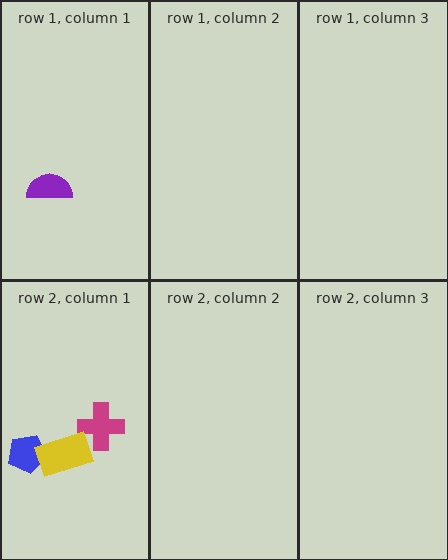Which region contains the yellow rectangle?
The row 2, column 1 region.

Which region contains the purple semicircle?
The row 1, column 1 region.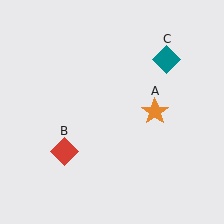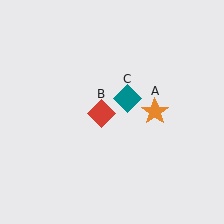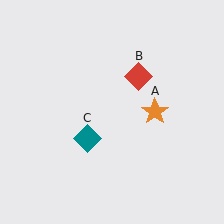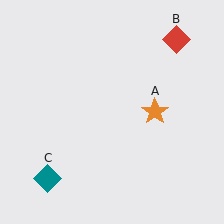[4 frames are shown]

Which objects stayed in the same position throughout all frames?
Orange star (object A) remained stationary.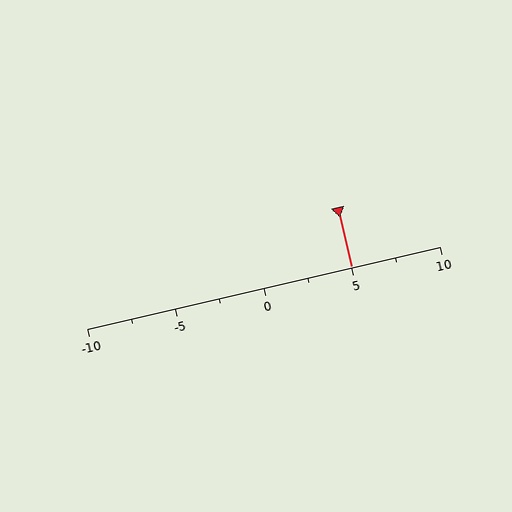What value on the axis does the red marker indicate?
The marker indicates approximately 5.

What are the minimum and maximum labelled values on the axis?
The axis runs from -10 to 10.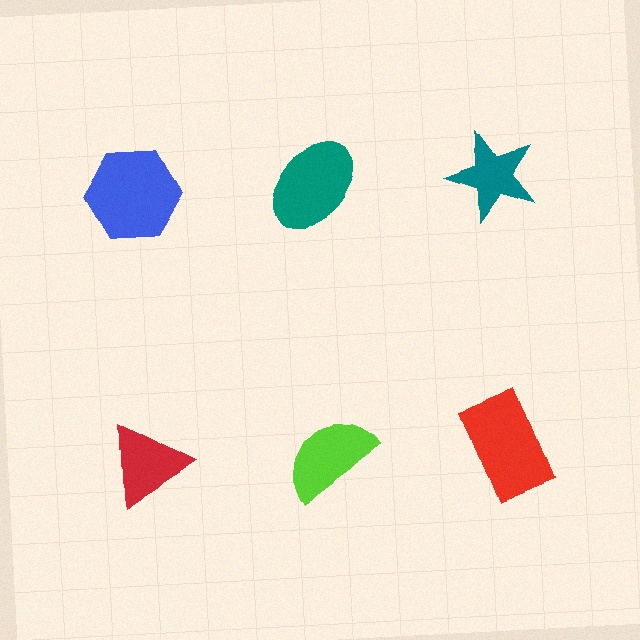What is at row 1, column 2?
A teal ellipse.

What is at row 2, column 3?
A red rectangle.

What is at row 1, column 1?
A blue hexagon.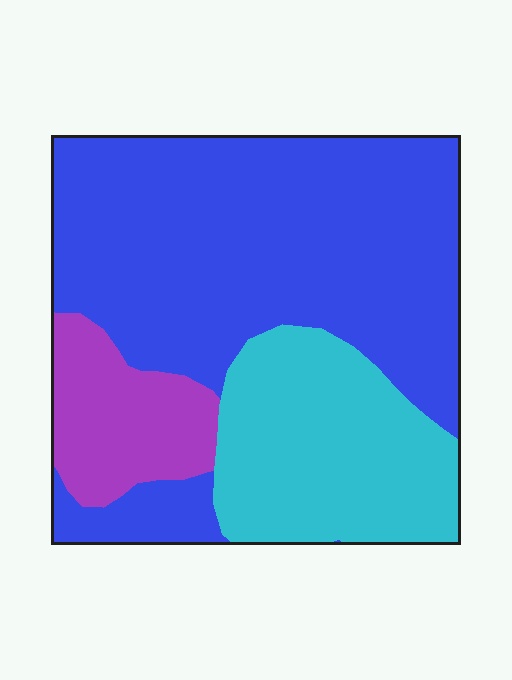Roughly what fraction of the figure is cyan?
Cyan covers 26% of the figure.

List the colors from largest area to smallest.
From largest to smallest: blue, cyan, purple.